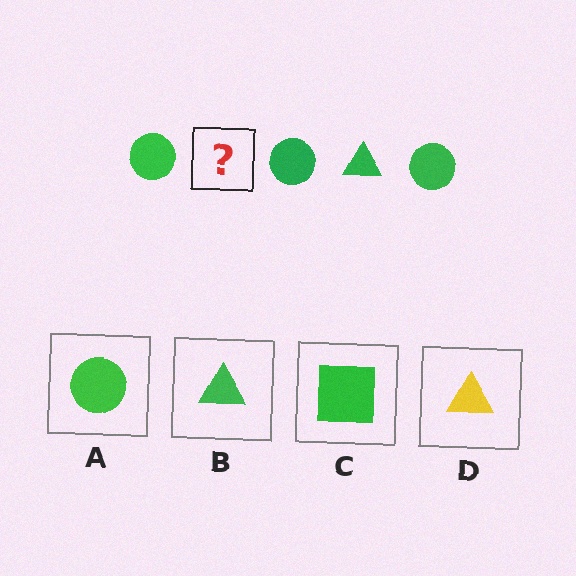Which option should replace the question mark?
Option B.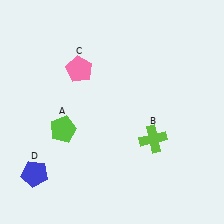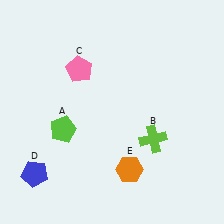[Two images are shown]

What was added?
An orange hexagon (E) was added in Image 2.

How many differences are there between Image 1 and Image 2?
There is 1 difference between the two images.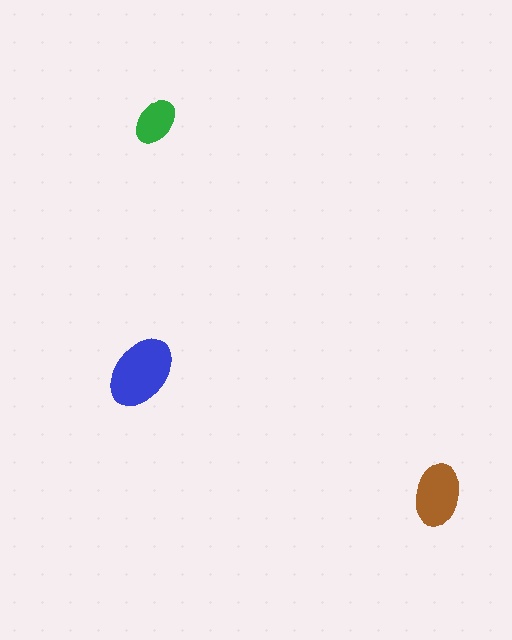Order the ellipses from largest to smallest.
the blue one, the brown one, the green one.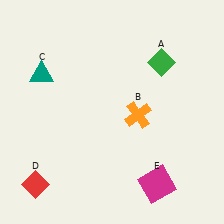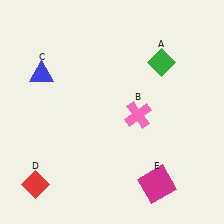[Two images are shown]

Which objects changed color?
B changed from orange to pink. C changed from teal to blue.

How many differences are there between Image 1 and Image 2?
There are 2 differences between the two images.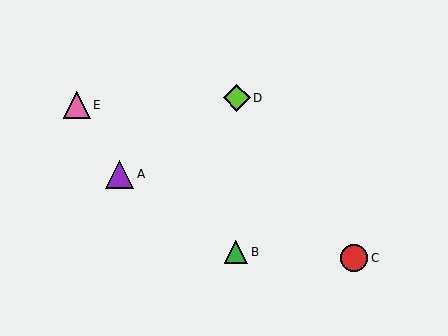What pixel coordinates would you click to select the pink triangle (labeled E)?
Click at (77, 105) to select the pink triangle E.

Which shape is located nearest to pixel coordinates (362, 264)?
The red circle (labeled C) at (354, 258) is nearest to that location.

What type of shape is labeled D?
Shape D is a lime diamond.